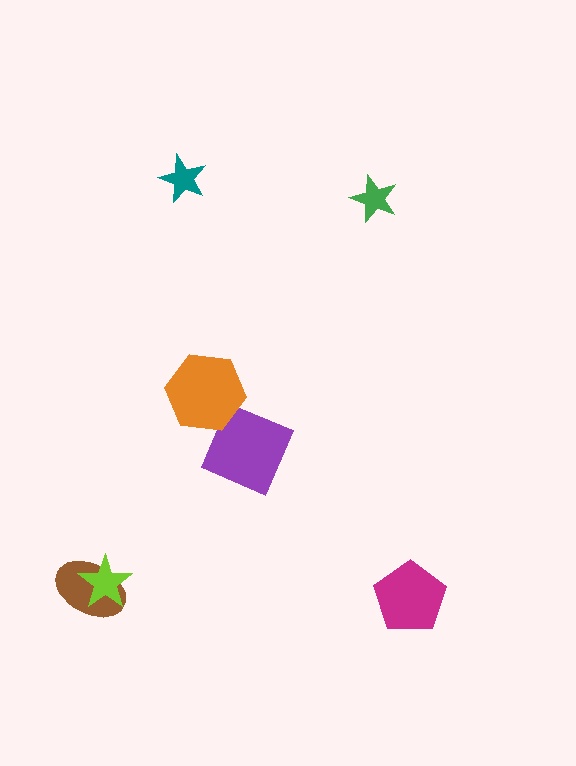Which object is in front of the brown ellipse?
The lime star is in front of the brown ellipse.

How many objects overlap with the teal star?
0 objects overlap with the teal star.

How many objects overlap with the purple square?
0 objects overlap with the purple square.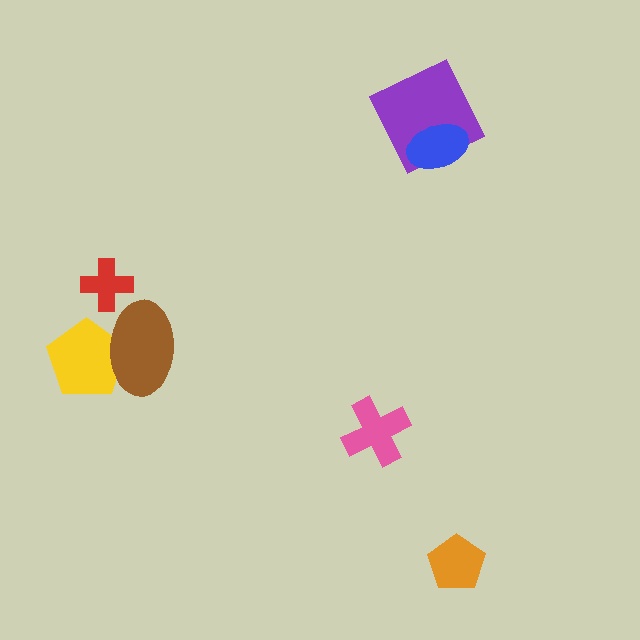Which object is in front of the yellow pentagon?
The brown ellipse is in front of the yellow pentagon.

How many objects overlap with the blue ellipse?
1 object overlaps with the blue ellipse.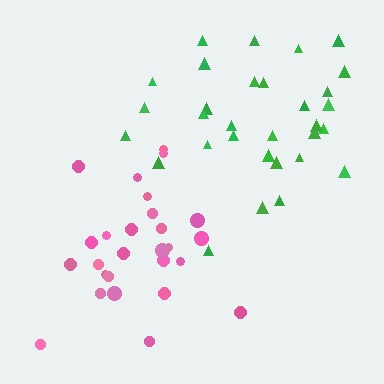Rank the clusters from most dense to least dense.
pink, green.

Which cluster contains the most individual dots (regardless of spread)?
Green (32).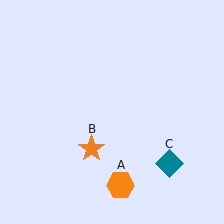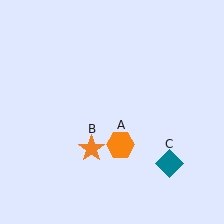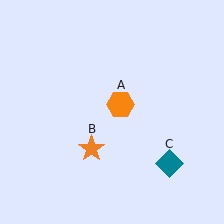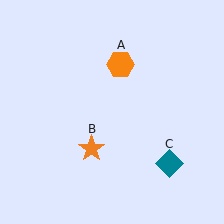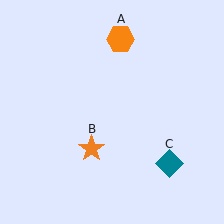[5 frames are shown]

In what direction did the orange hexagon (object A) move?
The orange hexagon (object A) moved up.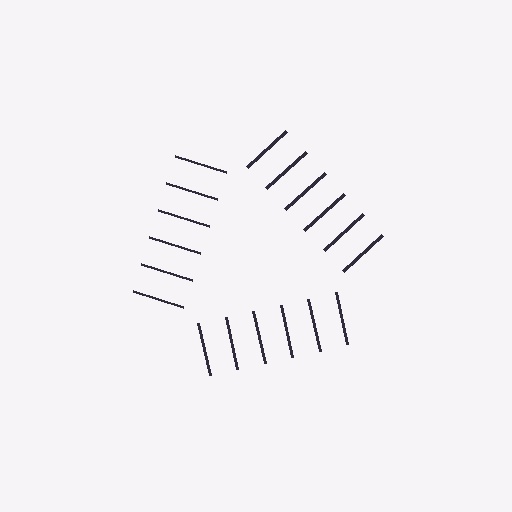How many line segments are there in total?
18 — 6 along each of the 3 edges.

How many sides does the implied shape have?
3 sides — the line-ends trace a triangle.